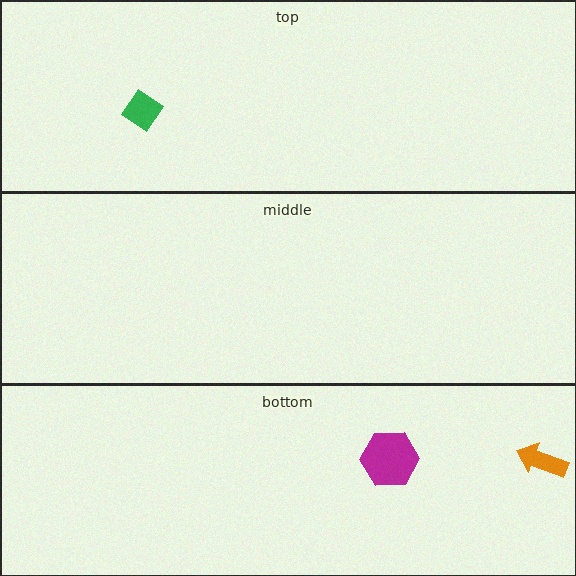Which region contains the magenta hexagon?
The bottom region.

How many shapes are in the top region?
1.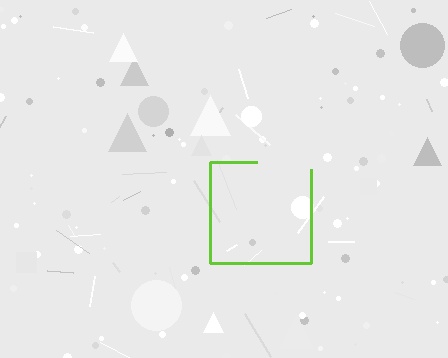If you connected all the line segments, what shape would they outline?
They would outline a square.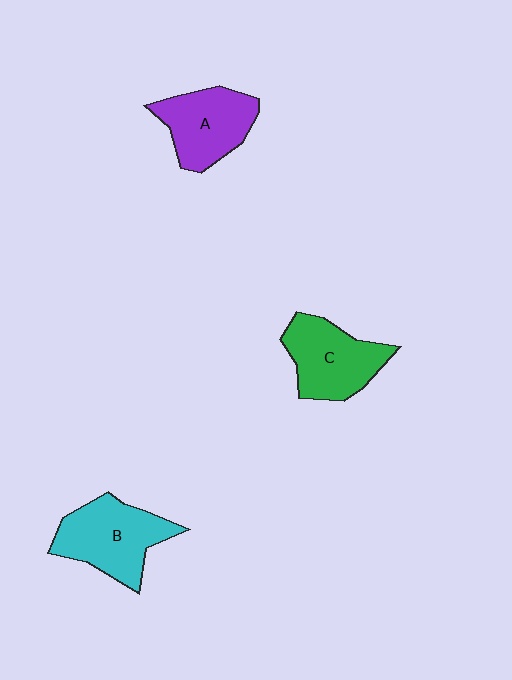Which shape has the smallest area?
Shape A (purple).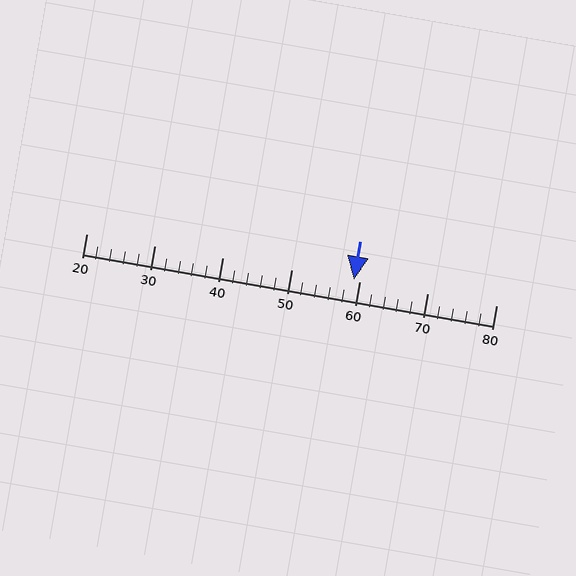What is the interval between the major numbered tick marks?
The major tick marks are spaced 10 units apart.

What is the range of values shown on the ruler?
The ruler shows values from 20 to 80.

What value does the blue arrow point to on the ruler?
The blue arrow points to approximately 59.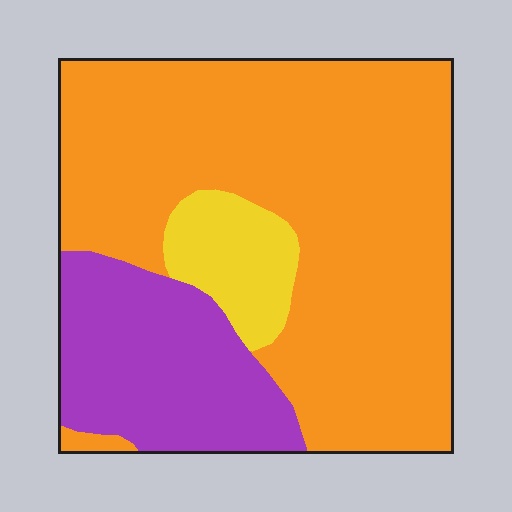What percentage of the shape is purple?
Purple covers roughly 25% of the shape.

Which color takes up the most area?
Orange, at roughly 70%.